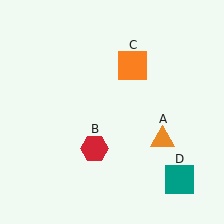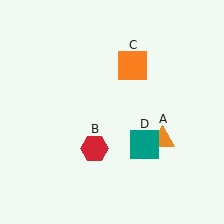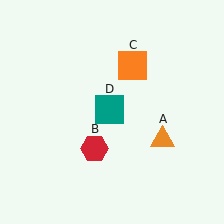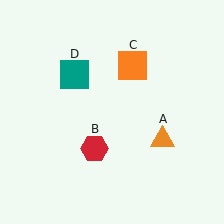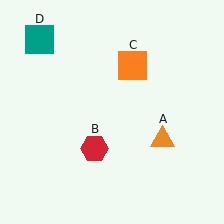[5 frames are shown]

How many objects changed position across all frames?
1 object changed position: teal square (object D).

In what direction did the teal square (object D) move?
The teal square (object D) moved up and to the left.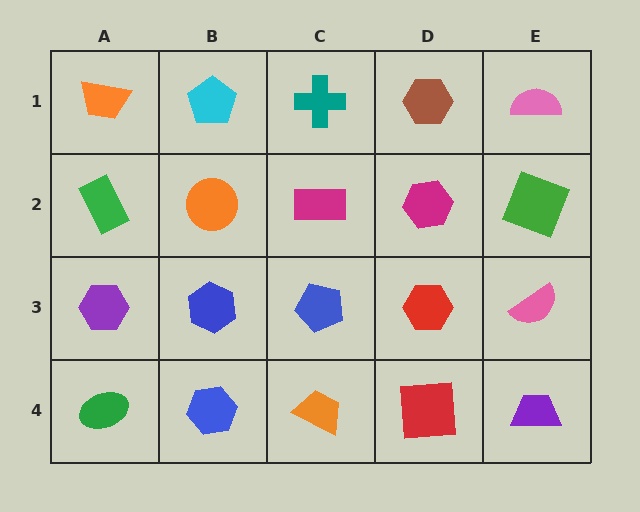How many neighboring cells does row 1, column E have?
2.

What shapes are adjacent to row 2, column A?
An orange trapezoid (row 1, column A), a purple hexagon (row 3, column A), an orange circle (row 2, column B).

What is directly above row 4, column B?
A blue hexagon.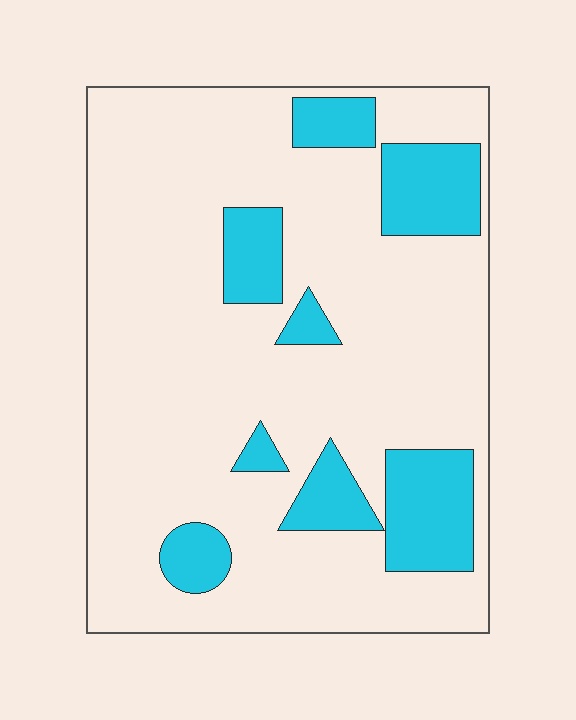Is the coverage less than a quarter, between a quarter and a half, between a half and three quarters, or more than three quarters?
Less than a quarter.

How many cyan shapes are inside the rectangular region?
8.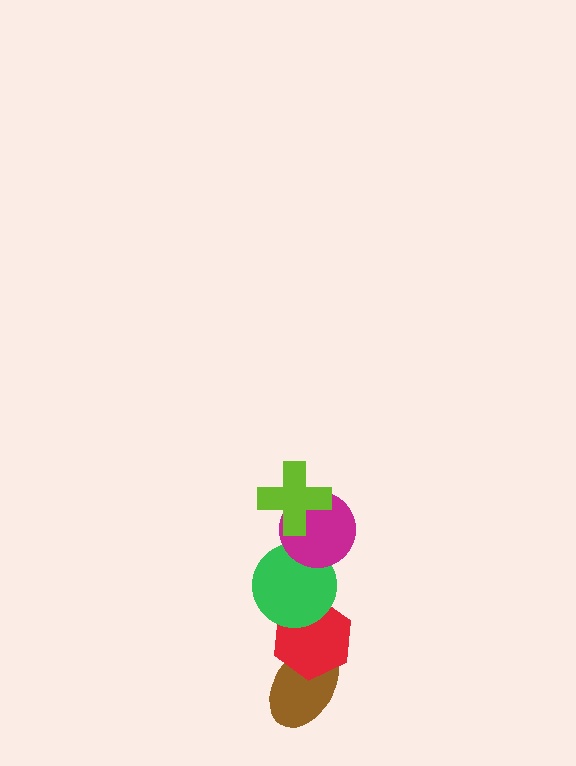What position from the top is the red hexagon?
The red hexagon is 4th from the top.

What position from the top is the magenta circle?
The magenta circle is 2nd from the top.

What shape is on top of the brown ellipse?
The red hexagon is on top of the brown ellipse.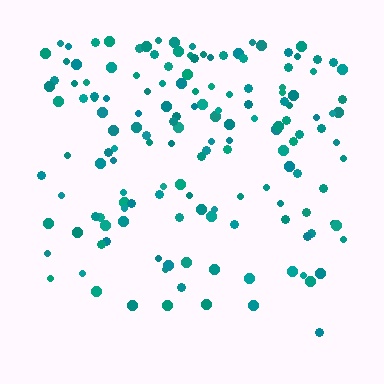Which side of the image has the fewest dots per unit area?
The bottom.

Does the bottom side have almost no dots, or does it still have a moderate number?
Still a moderate number, just noticeably fewer than the top.